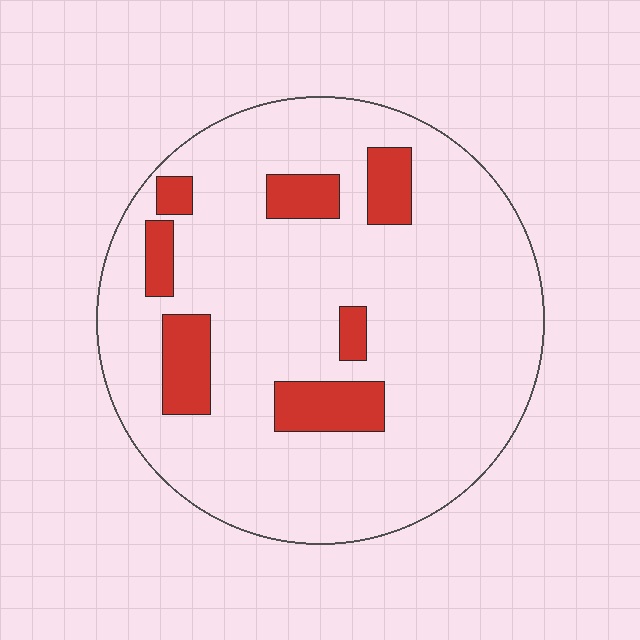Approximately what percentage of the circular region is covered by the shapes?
Approximately 15%.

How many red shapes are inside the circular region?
7.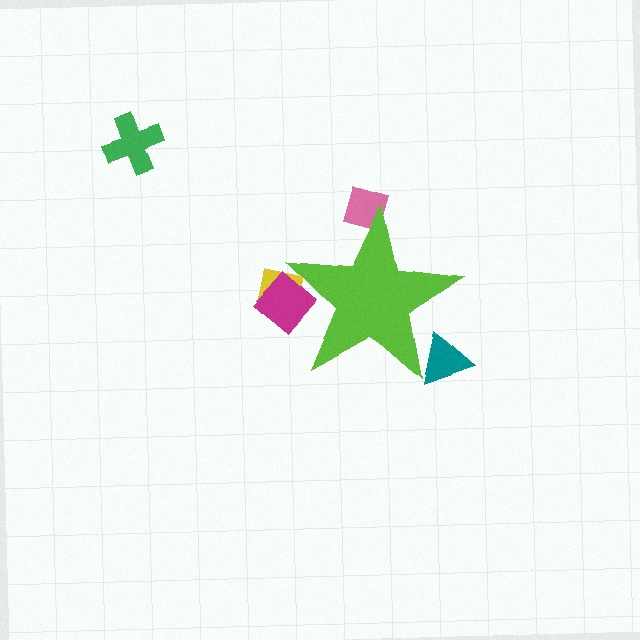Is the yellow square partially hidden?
Yes, the yellow square is partially hidden behind the lime star.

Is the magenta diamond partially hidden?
Yes, the magenta diamond is partially hidden behind the lime star.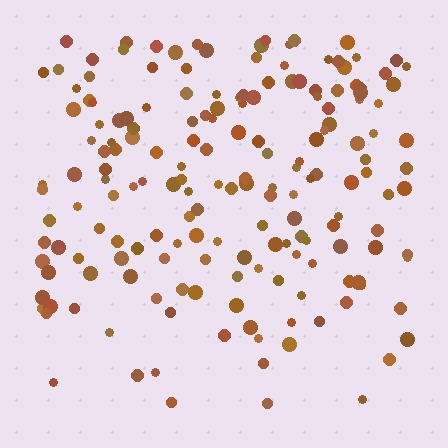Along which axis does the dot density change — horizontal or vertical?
Vertical.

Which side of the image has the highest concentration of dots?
The top.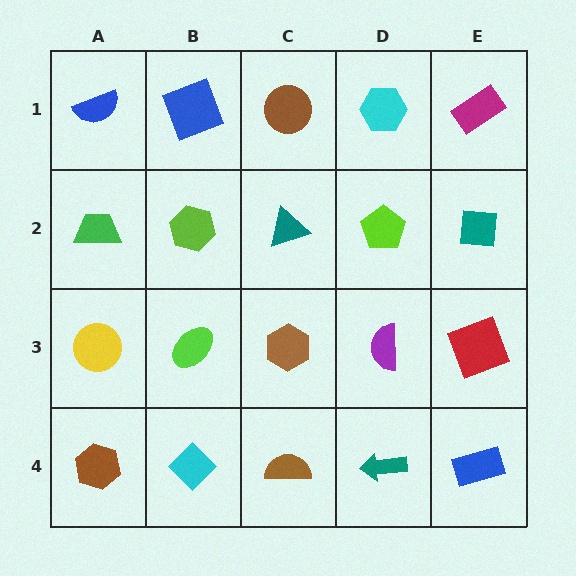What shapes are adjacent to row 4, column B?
A lime ellipse (row 3, column B), a brown hexagon (row 4, column A), a brown semicircle (row 4, column C).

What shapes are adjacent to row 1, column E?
A teal square (row 2, column E), a cyan hexagon (row 1, column D).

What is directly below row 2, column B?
A lime ellipse.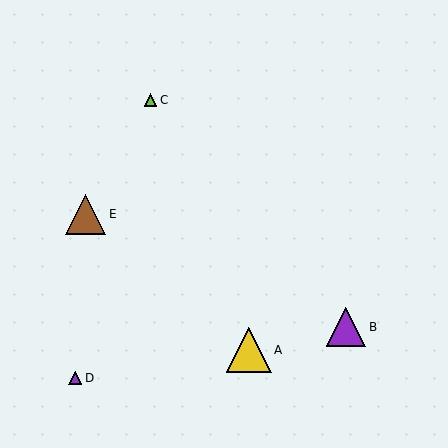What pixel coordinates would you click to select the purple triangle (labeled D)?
Click at (75, 378) to select the purple triangle D.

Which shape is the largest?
The yellow triangle (labeled A) is the largest.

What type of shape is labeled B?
Shape B is a purple triangle.